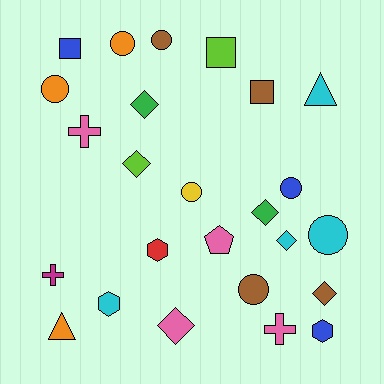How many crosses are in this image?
There are 3 crosses.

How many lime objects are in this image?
There are 2 lime objects.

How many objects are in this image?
There are 25 objects.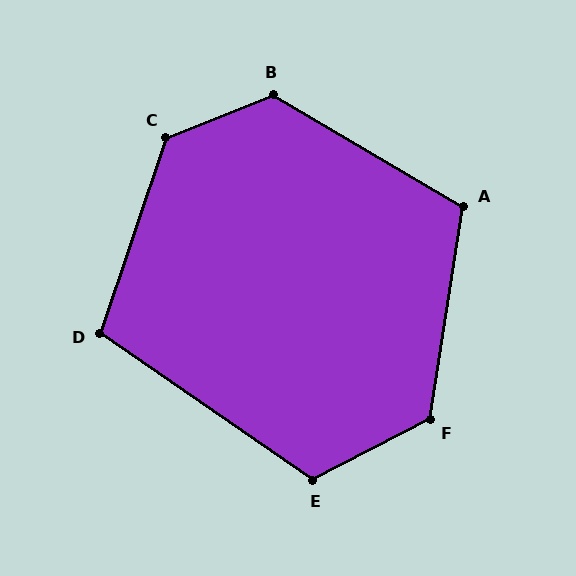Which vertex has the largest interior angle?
C, at approximately 130 degrees.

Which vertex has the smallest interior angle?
D, at approximately 106 degrees.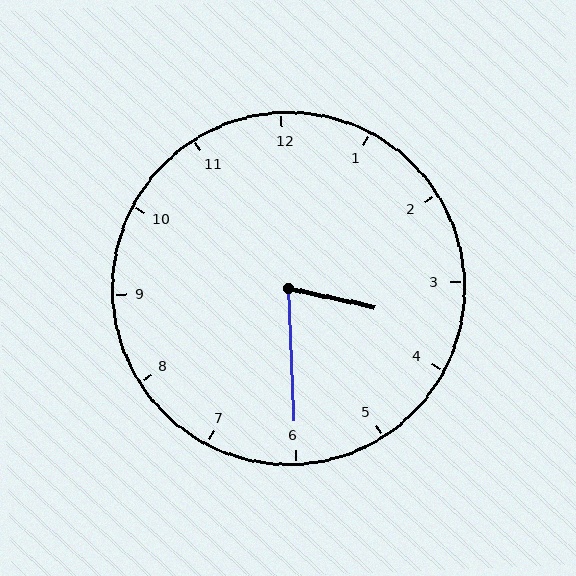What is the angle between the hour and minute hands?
Approximately 75 degrees.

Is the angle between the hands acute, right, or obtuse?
It is acute.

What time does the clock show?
3:30.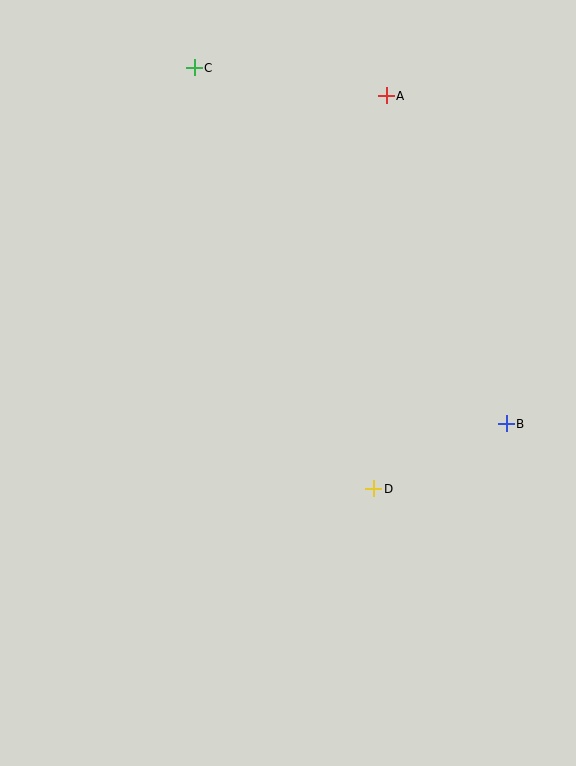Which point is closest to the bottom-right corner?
Point D is closest to the bottom-right corner.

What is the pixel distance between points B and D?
The distance between B and D is 147 pixels.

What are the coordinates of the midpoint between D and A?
The midpoint between D and A is at (380, 292).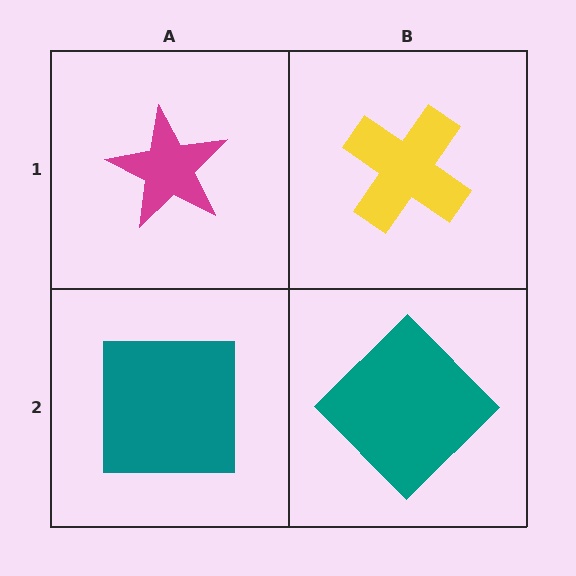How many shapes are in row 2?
2 shapes.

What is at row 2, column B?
A teal diamond.